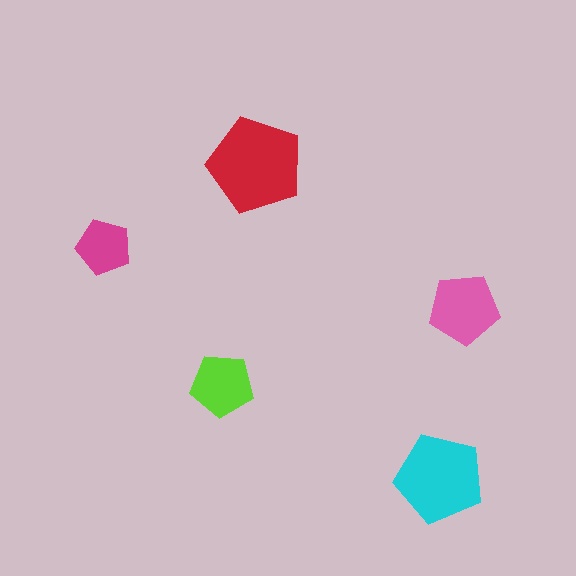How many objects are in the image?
There are 5 objects in the image.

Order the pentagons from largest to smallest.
the red one, the cyan one, the pink one, the lime one, the magenta one.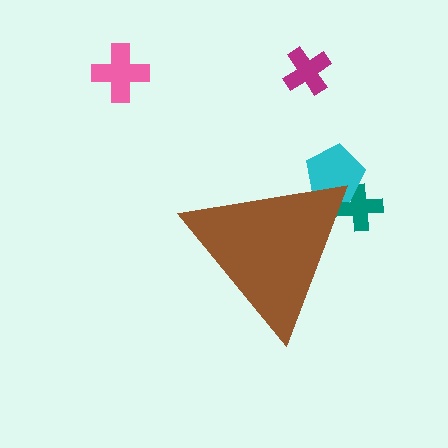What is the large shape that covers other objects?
A brown triangle.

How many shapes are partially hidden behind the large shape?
2 shapes are partially hidden.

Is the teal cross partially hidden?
Yes, the teal cross is partially hidden behind the brown triangle.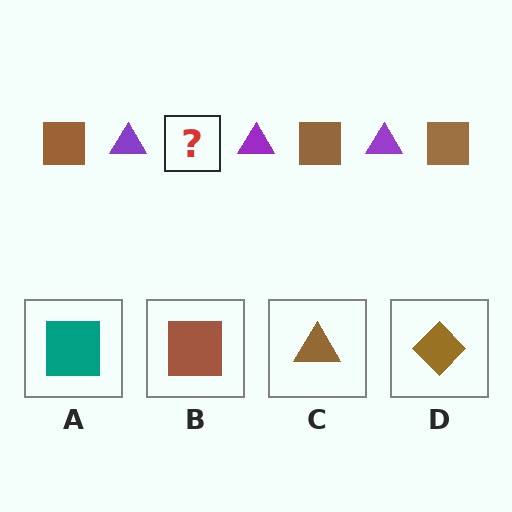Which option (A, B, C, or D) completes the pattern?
B.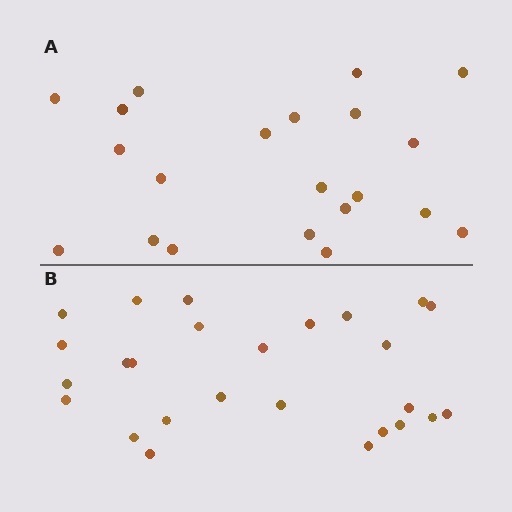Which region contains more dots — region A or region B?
Region B (the bottom region) has more dots.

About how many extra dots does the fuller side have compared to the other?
Region B has about 5 more dots than region A.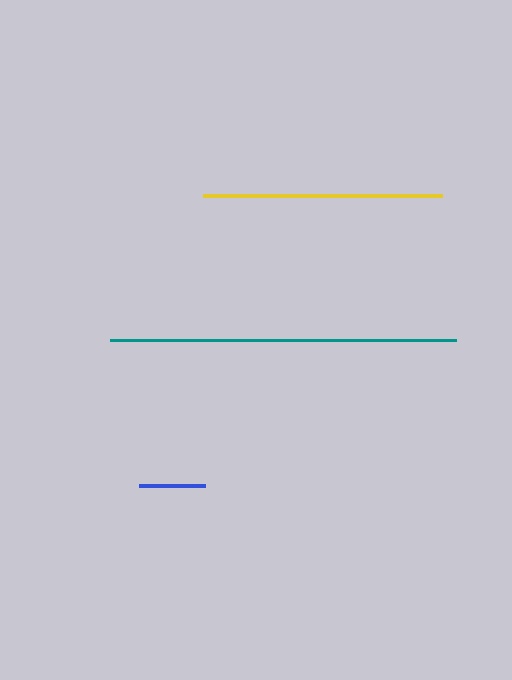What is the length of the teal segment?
The teal segment is approximately 346 pixels long.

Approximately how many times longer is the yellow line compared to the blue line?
The yellow line is approximately 3.6 times the length of the blue line.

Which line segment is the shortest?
The blue line is the shortest at approximately 66 pixels.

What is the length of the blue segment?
The blue segment is approximately 66 pixels long.